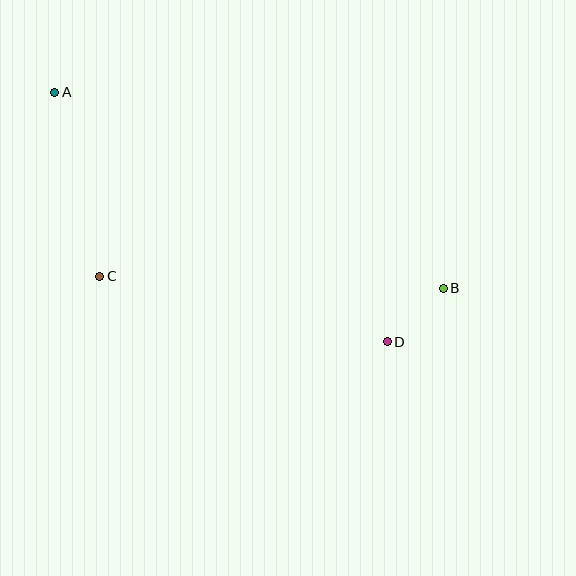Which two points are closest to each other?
Points B and D are closest to each other.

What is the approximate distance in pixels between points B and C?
The distance between B and C is approximately 343 pixels.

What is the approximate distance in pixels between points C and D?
The distance between C and D is approximately 295 pixels.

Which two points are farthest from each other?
Points A and B are farthest from each other.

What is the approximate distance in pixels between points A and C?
The distance between A and C is approximately 189 pixels.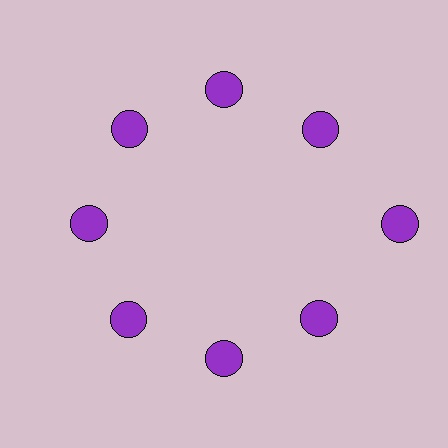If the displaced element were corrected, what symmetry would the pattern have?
It would have 8-fold rotational symmetry — the pattern would map onto itself every 45 degrees.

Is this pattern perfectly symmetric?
No. The 8 purple circles are arranged in a ring, but one element near the 3 o'clock position is pushed outward from the center, breaking the 8-fold rotational symmetry.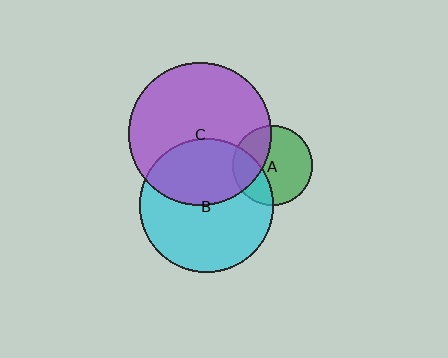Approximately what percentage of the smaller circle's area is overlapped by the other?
Approximately 40%.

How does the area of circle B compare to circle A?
Approximately 2.8 times.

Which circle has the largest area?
Circle C (purple).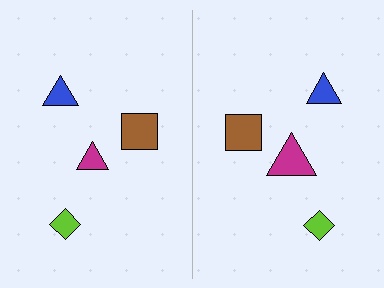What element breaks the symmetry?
The magenta triangle on the right side has a different size than its mirror counterpart.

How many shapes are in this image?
There are 8 shapes in this image.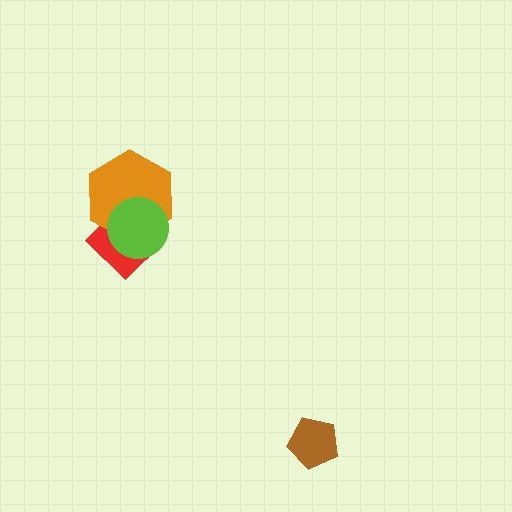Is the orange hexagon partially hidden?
Yes, it is partially covered by another shape.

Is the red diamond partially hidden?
Yes, it is partially covered by another shape.